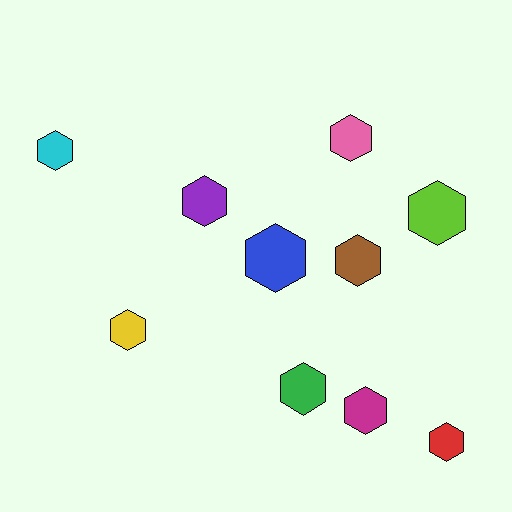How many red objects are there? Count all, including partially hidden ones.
There is 1 red object.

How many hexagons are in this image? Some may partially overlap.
There are 10 hexagons.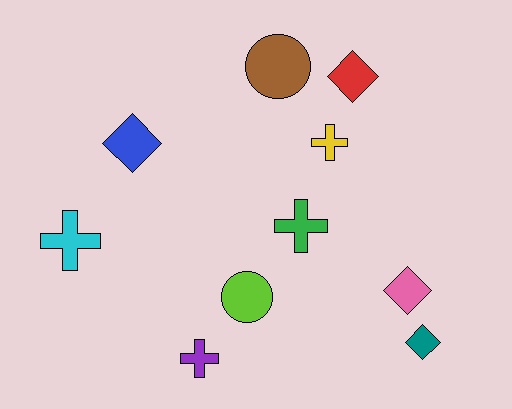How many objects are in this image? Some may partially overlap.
There are 10 objects.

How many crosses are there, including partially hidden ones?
There are 4 crosses.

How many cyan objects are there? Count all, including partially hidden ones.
There is 1 cyan object.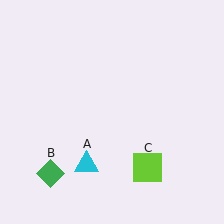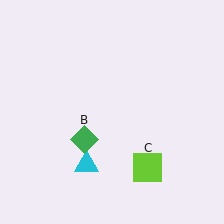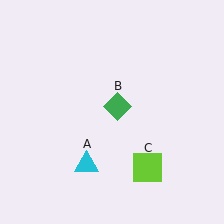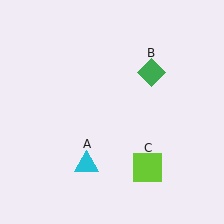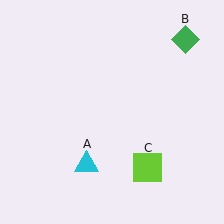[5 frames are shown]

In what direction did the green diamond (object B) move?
The green diamond (object B) moved up and to the right.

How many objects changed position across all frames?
1 object changed position: green diamond (object B).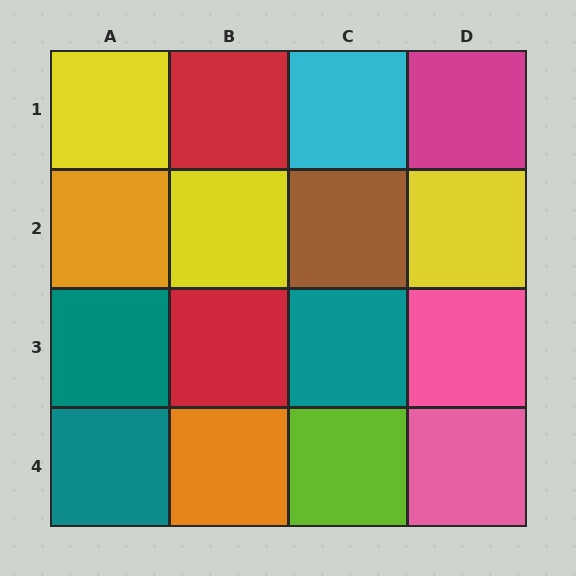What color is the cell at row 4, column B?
Orange.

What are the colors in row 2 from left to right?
Orange, yellow, brown, yellow.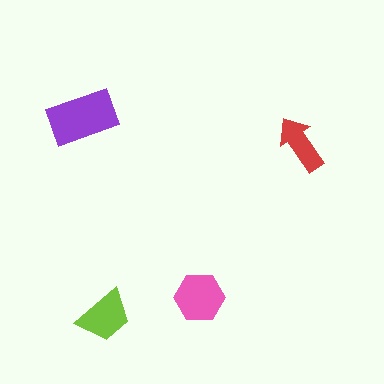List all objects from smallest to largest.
The red arrow, the lime trapezoid, the pink hexagon, the purple rectangle.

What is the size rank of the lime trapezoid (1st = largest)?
3rd.